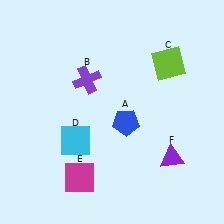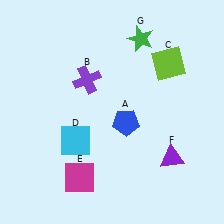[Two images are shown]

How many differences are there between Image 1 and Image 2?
There is 1 difference between the two images.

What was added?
A green star (G) was added in Image 2.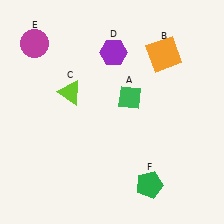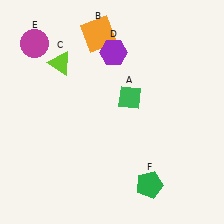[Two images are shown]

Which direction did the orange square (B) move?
The orange square (B) moved left.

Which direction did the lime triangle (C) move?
The lime triangle (C) moved up.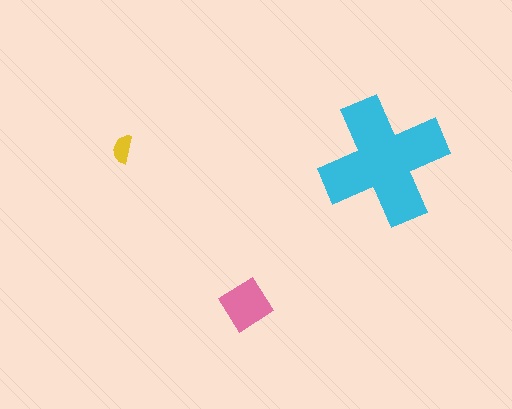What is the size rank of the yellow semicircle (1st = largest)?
3rd.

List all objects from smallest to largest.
The yellow semicircle, the pink diamond, the cyan cross.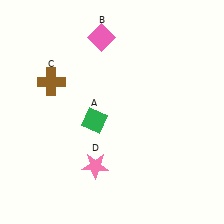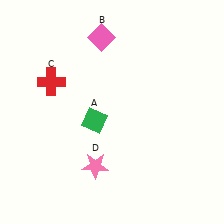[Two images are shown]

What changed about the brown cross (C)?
In Image 1, C is brown. In Image 2, it changed to red.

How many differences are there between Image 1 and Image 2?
There is 1 difference between the two images.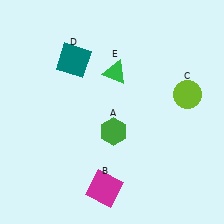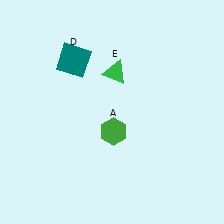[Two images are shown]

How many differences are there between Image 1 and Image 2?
There are 2 differences between the two images.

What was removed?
The lime circle (C), the magenta square (B) were removed in Image 2.